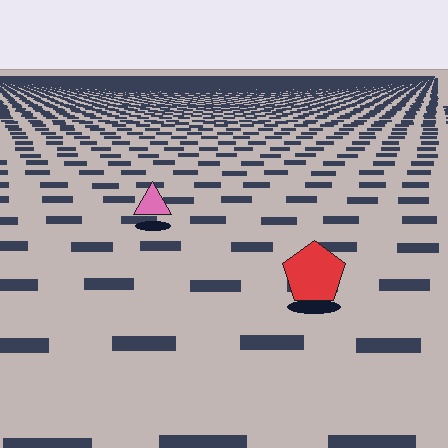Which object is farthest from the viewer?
The pink triangle is farthest from the viewer. It appears smaller and the ground texture around it is denser.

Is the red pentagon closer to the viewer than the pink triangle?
Yes. The red pentagon is closer — you can tell from the texture gradient: the ground texture is coarser near it.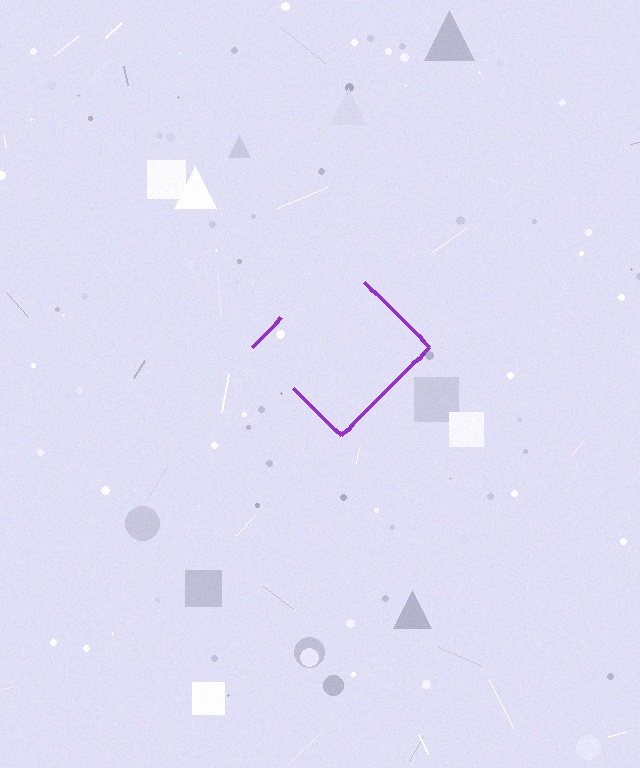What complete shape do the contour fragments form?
The contour fragments form a diamond.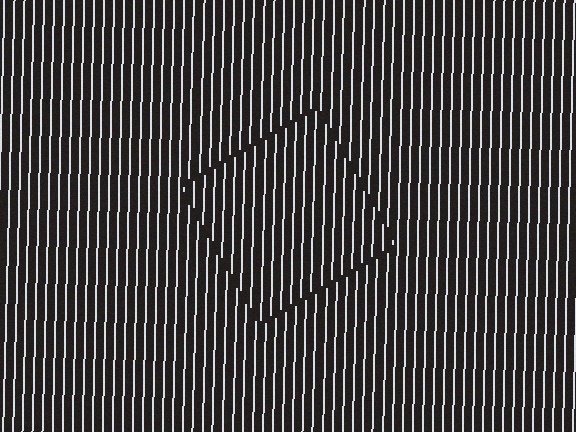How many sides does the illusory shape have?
4 sides — the line-ends trace a square.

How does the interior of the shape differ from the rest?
The interior of the shape contains the same grating, shifted by half a period — the contour is defined by the phase discontinuity where line-ends from the inner and outer gratings abut.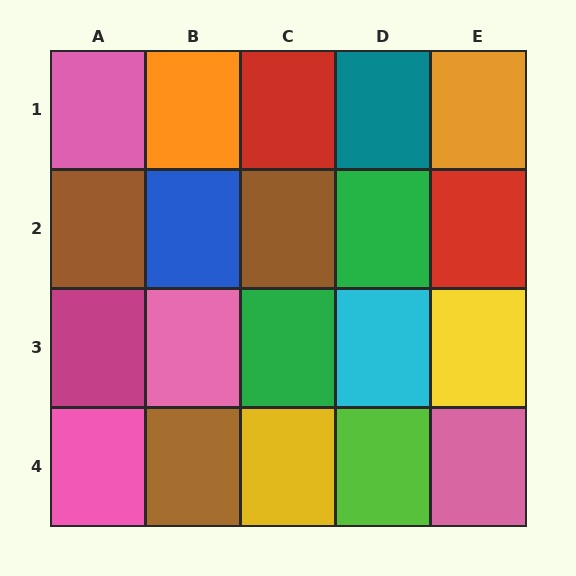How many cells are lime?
1 cell is lime.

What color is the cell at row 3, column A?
Magenta.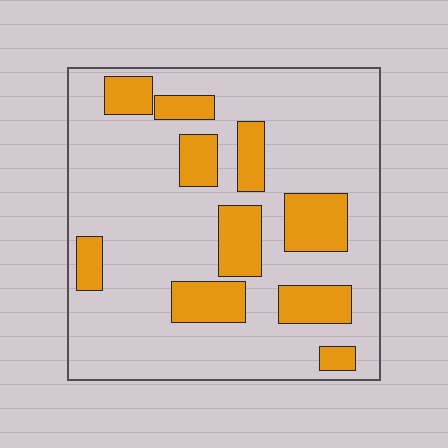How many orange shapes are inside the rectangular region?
10.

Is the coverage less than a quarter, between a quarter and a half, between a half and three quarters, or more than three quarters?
Less than a quarter.